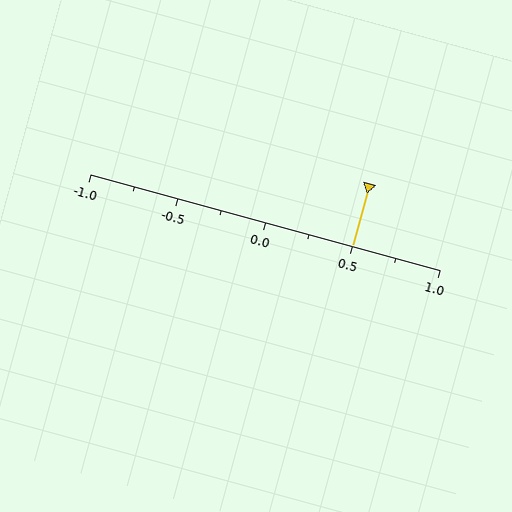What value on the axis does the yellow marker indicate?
The marker indicates approximately 0.5.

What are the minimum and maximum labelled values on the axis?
The axis runs from -1.0 to 1.0.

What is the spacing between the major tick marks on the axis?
The major ticks are spaced 0.5 apart.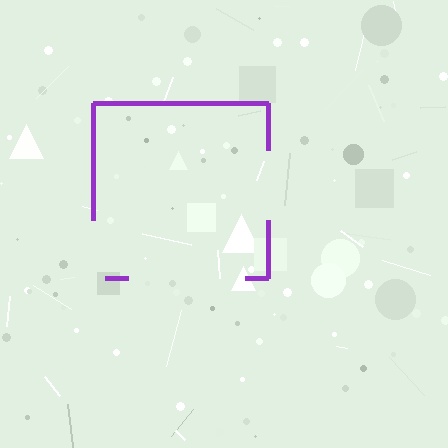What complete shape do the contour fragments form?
The contour fragments form a square.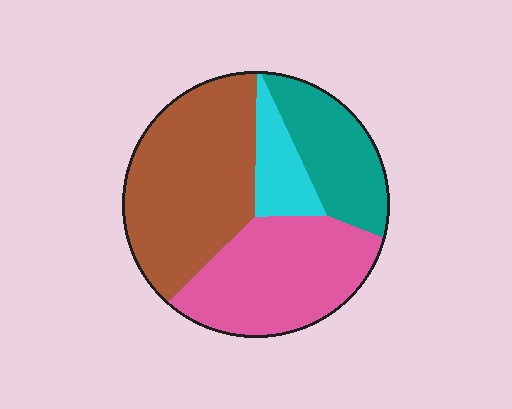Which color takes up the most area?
Brown, at roughly 40%.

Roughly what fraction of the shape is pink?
Pink takes up between a quarter and a half of the shape.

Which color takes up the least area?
Cyan, at roughly 10%.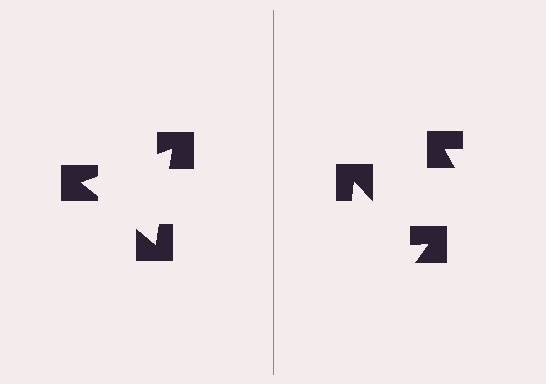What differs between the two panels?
The notched squares are positioned identically on both sides; only the wedge orientations differ. On the left they align to a triangle; on the right they are misaligned.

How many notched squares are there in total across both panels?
6 — 3 on each side.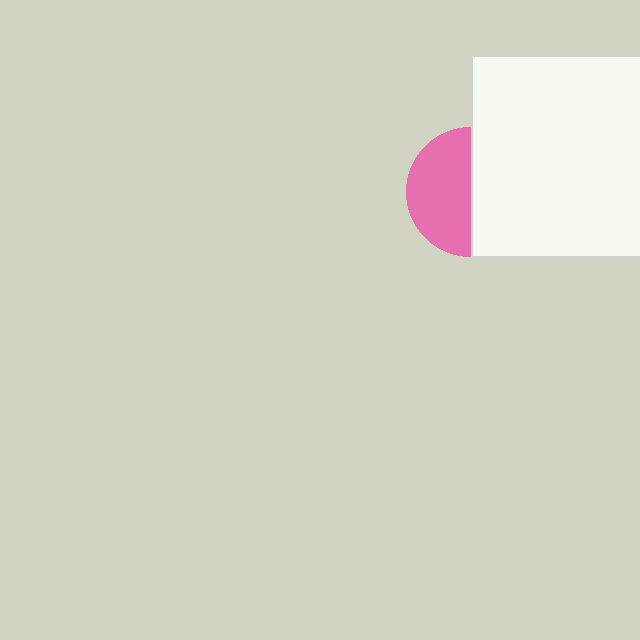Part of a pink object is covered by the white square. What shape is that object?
It is a circle.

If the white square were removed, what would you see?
You would see the complete pink circle.